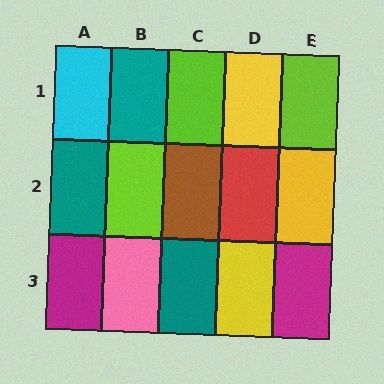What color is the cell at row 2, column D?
Red.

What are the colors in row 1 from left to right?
Cyan, teal, lime, yellow, lime.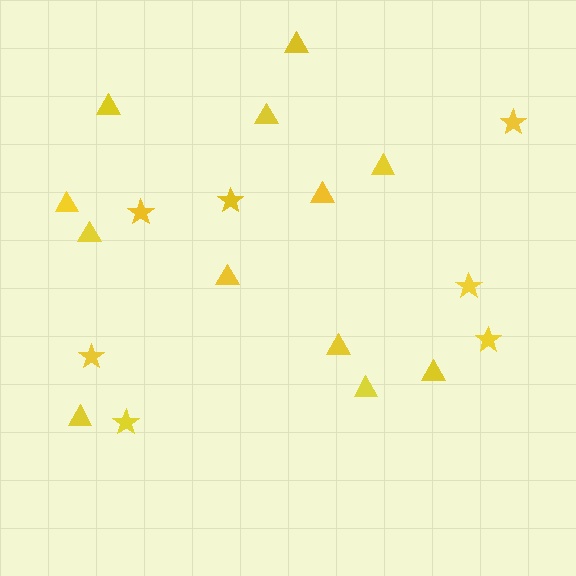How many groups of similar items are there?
There are 2 groups: one group of stars (7) and one group of triangles (12).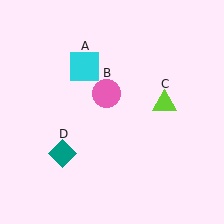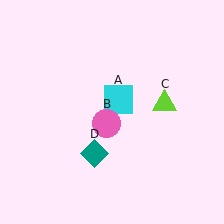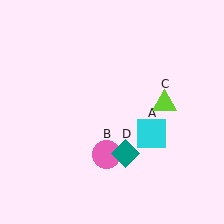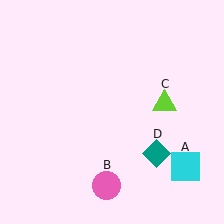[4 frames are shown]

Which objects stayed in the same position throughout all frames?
Lime triangle (object C) remained stationary.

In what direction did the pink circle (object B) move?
The pink circle (object B) moved down.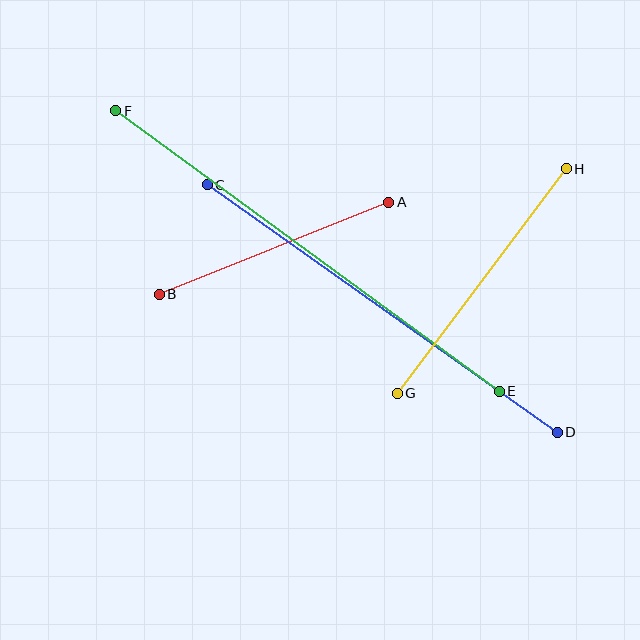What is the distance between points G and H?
The distance is approximately 281 pixels.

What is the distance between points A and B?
The distance is approximately 247 pixels.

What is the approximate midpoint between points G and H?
The midpoint is at approximately (482, 281) pixels.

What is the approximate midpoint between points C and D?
The midpoint is at approximately (382, 308) pixels.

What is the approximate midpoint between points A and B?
The midpoint is at approximately (274, 248) pixels.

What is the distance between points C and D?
The distance is approximately 429 pixels.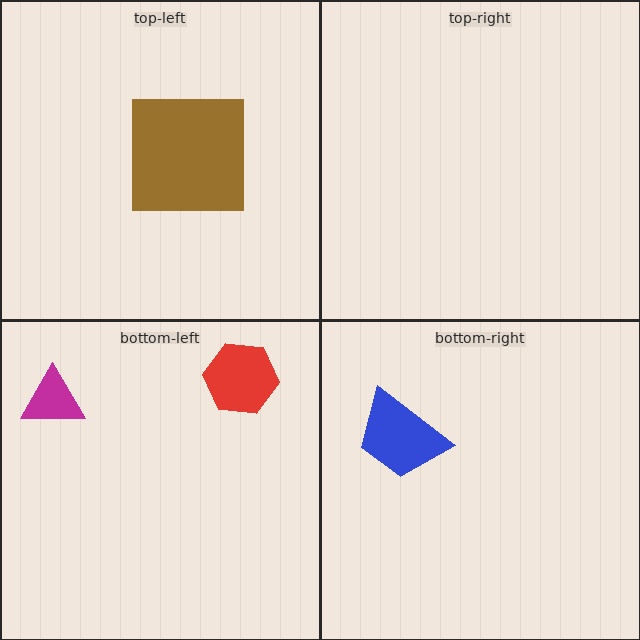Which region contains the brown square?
The top-left region.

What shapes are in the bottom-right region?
The blue trapezoid.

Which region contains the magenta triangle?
The bottom-left region.